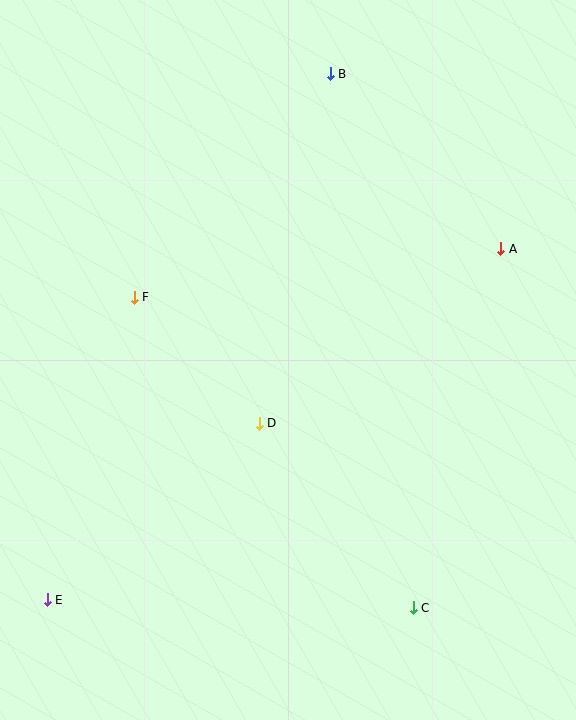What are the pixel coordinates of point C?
Point C is at (413, 608).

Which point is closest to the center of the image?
Point D at (259, 423) is closest to the center.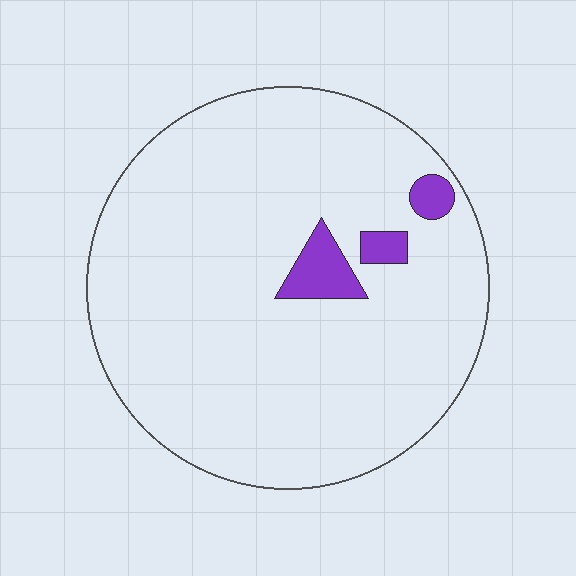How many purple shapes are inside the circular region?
3.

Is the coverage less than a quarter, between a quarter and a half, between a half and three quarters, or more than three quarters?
Less than a quarter.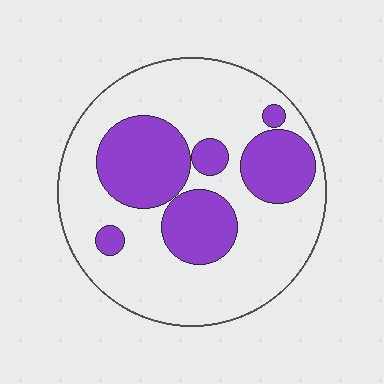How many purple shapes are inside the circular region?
6.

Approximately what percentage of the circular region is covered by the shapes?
Approximately 30%.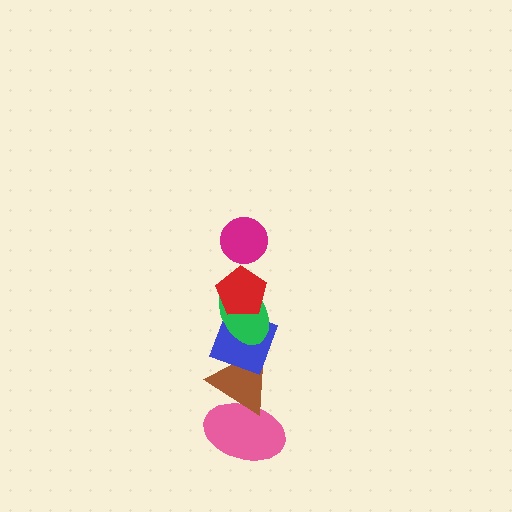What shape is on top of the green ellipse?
The red pentagon is on top of the green ellipse.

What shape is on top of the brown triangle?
The blue diamond is on top of the brown triangle.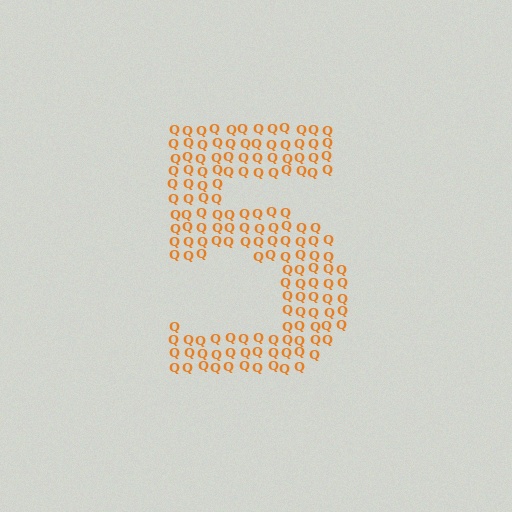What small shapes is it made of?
It is made of small letter Q's.